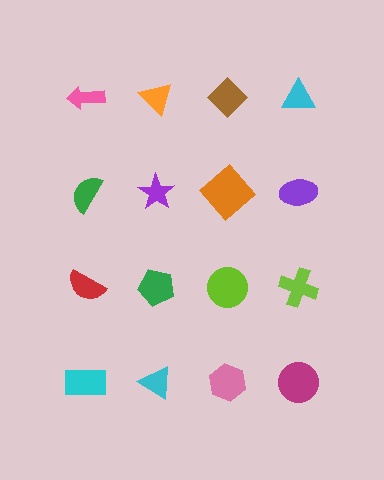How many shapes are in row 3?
4 shapes.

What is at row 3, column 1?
A red semicircle.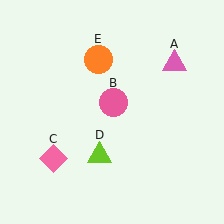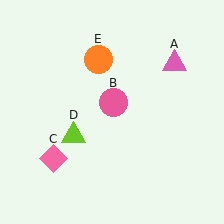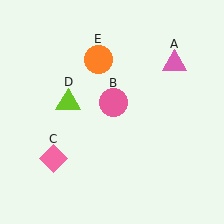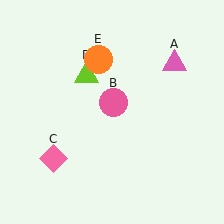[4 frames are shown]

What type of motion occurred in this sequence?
The lime triangle (object D) rotated clockwise around the center of the scene.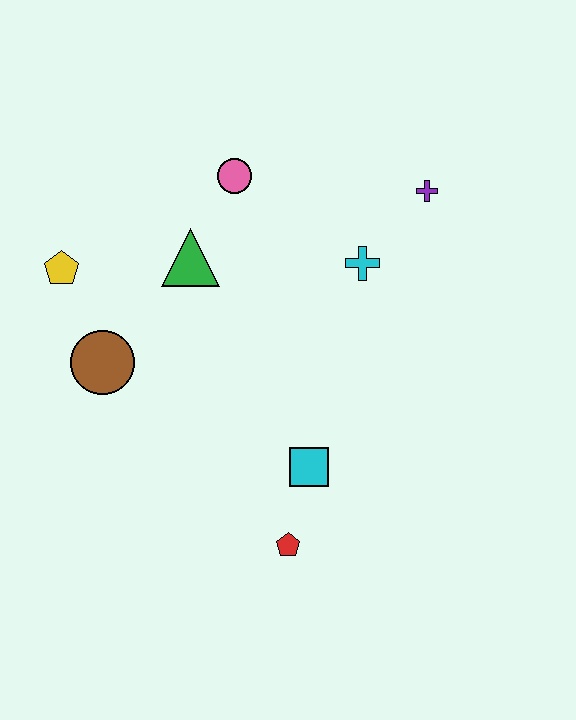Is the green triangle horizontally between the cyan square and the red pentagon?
No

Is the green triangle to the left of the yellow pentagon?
No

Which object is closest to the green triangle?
The pink circle is closest to the green triangle.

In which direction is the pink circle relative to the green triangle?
The pink circle is above the green triangle.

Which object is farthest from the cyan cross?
The yellow pentagon is farthest from the cyan cross.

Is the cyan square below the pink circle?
Yes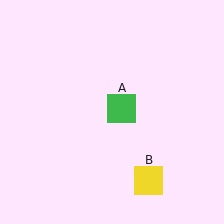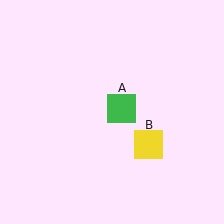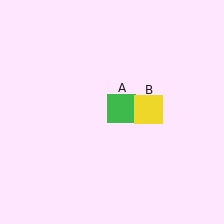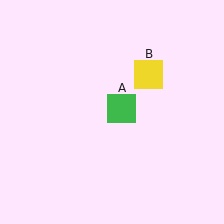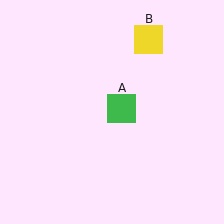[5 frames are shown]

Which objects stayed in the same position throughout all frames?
Green square (object A) remained stationary.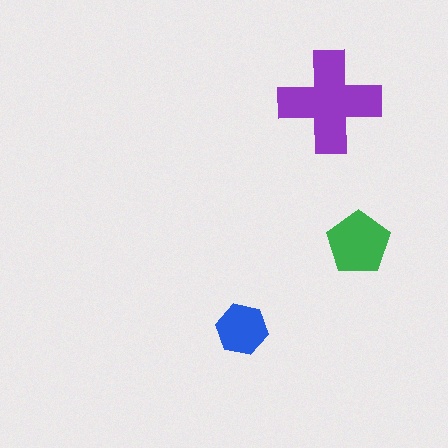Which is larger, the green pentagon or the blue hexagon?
The green pentagon.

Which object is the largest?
The purple cross.